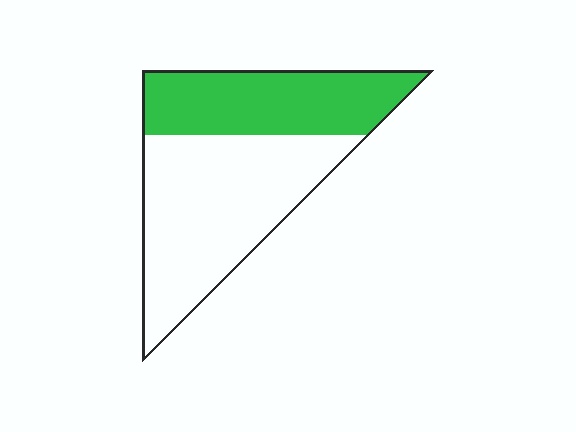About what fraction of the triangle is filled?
About two fifths (2/5).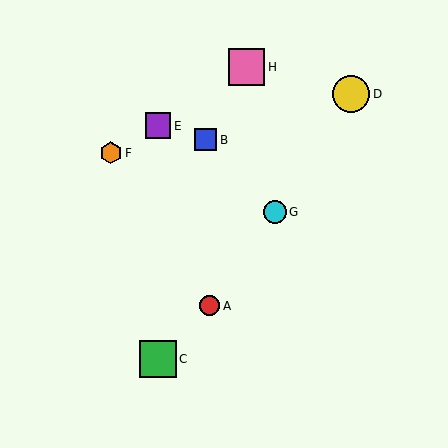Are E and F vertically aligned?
No, E is at x≈158 and F is at x≈111.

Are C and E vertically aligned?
Yes, both are at x≈158.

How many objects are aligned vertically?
2 objects (C, E) are aligned vertically.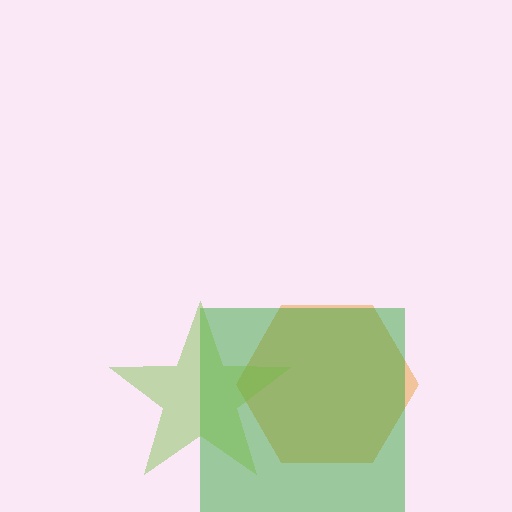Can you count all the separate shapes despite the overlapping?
Yes, there are 3 separate shapes.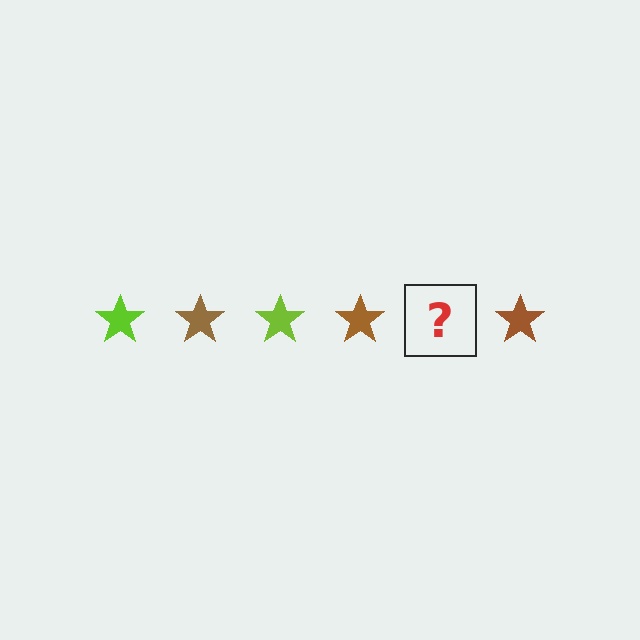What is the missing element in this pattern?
The missing element is a lime star.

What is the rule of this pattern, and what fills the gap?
The rule is that the pattern cycles through lime, brown stars. The gap should be filled with a lime star.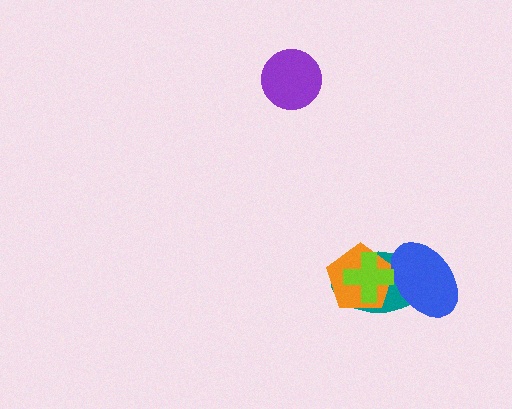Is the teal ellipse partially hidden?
Yes, it is partially covered by another shape.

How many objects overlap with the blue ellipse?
3 objects overlap with the blue ellipse.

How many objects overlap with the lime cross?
3 objects overlap with the lime cross.